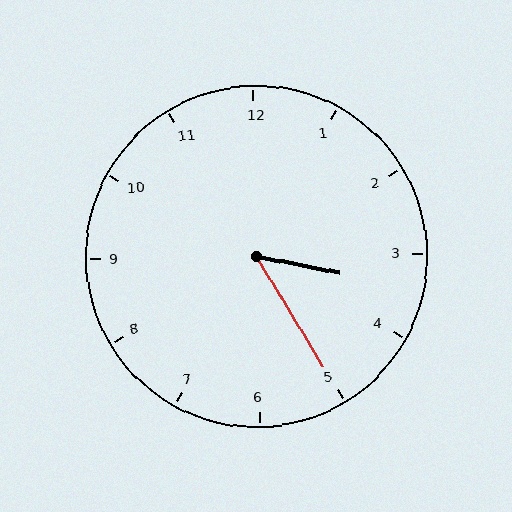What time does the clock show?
3:25.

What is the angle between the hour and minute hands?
Approximately 48 degrees.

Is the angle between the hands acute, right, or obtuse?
It is acute.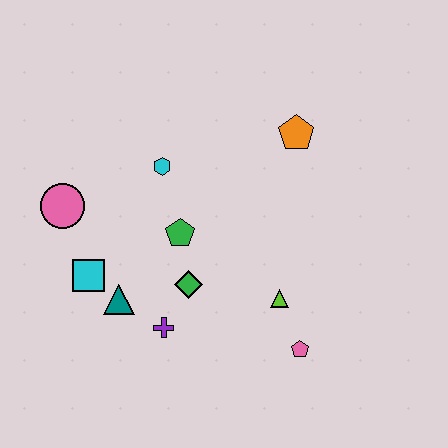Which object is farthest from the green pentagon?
The pink pentagon is farthest from the green pentagon.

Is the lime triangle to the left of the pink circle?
No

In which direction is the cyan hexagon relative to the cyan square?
The cyan hexagon is above the cyan square.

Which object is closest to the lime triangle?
The pink pentagon is closest to the lime triangle.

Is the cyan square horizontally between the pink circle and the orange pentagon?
Yes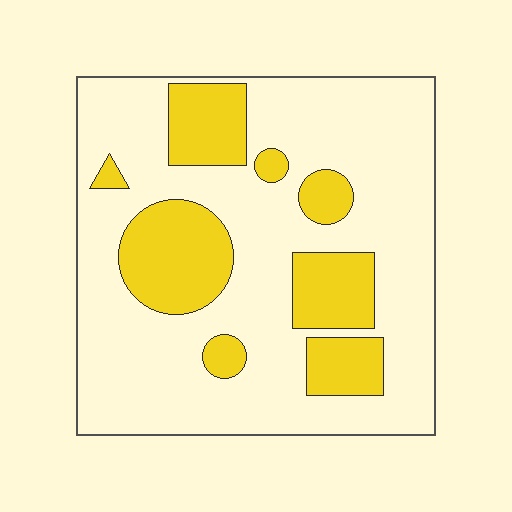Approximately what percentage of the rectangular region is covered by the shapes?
Approximately 25%.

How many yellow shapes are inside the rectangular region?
8.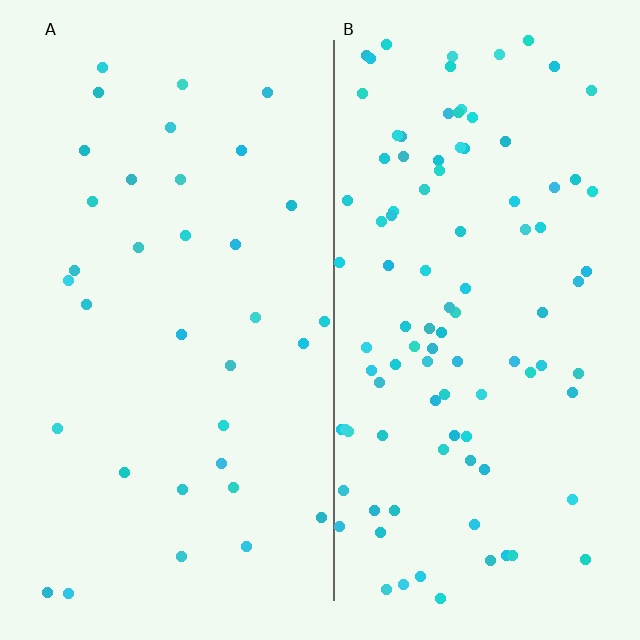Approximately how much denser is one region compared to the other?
Approximately 2.9× — region B over region A.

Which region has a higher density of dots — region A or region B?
B (the right).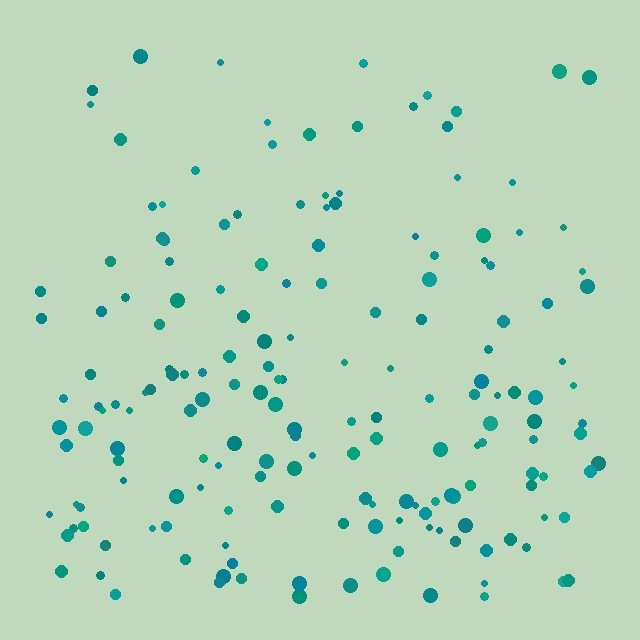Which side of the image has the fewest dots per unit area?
The top.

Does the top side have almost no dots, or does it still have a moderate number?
Still a moderate number, just noticeably fewer than the bottom.